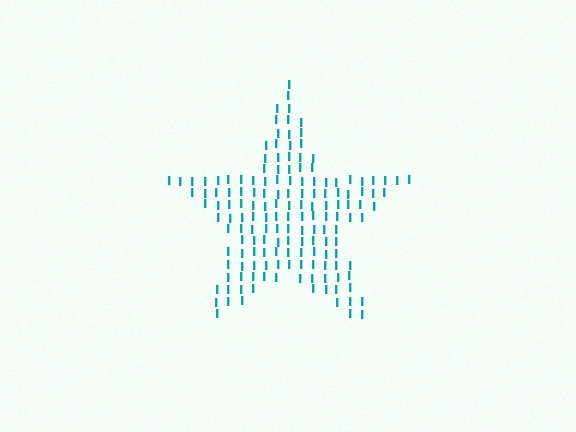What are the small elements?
The small elements are letter I's.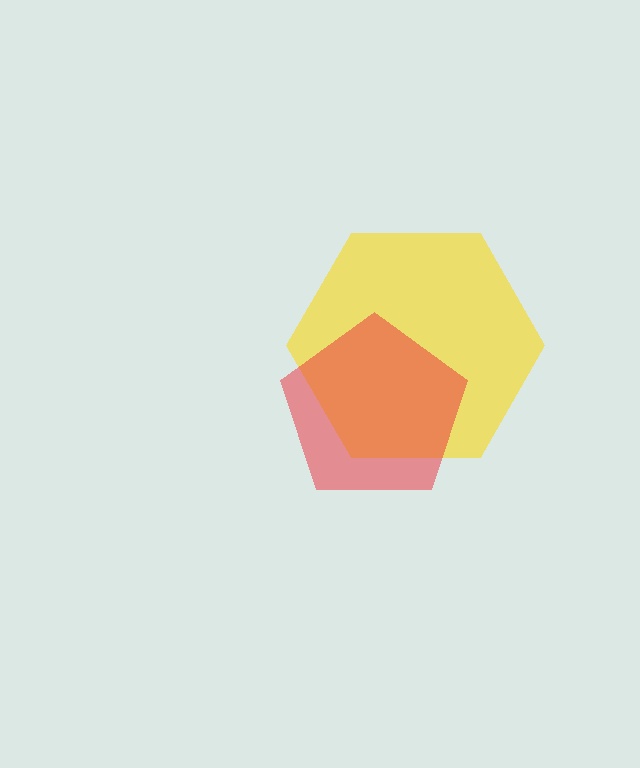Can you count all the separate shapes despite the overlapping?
Yes, there are 2 separate shapes.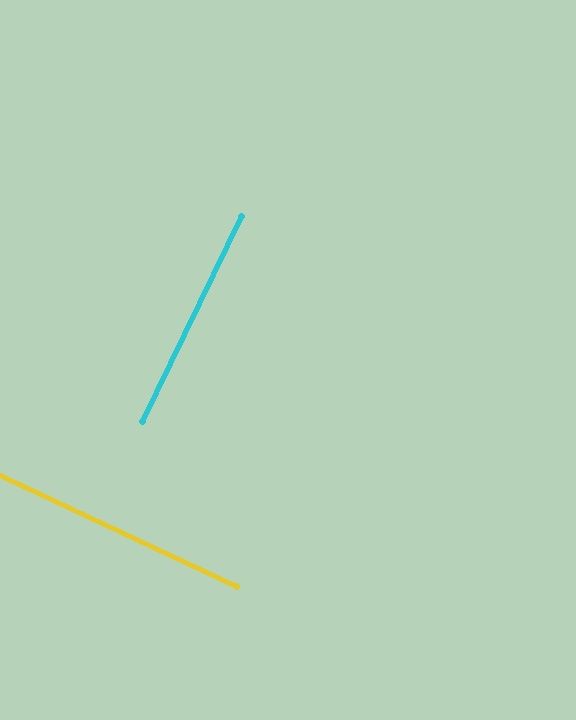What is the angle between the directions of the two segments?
Approximately 89 degrees.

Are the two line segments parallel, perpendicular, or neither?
Perpendicular — they meet at approximately 89°.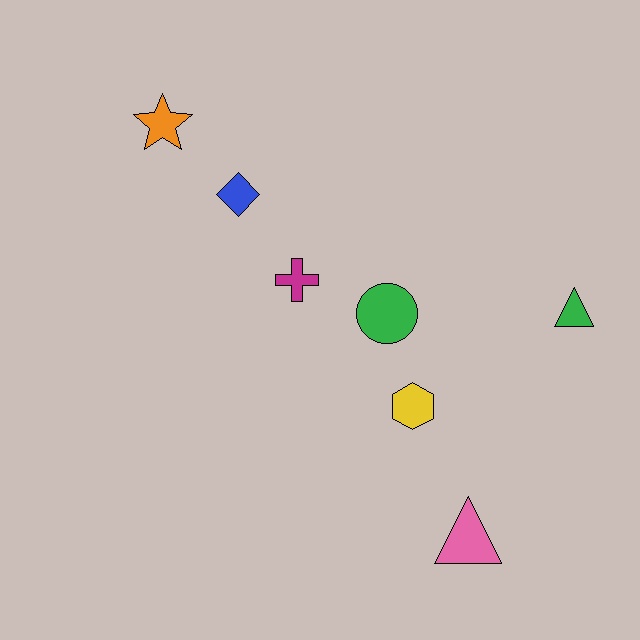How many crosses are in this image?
There is 1 cross.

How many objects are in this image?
There are 7 objects.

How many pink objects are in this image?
There is 1 pink object.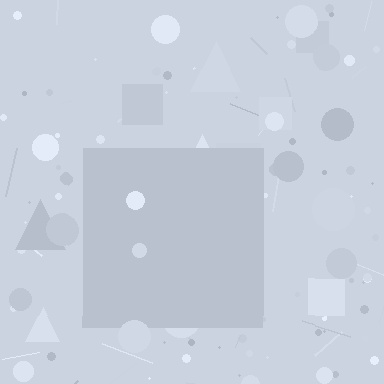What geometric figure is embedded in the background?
A square is embedded in the background.